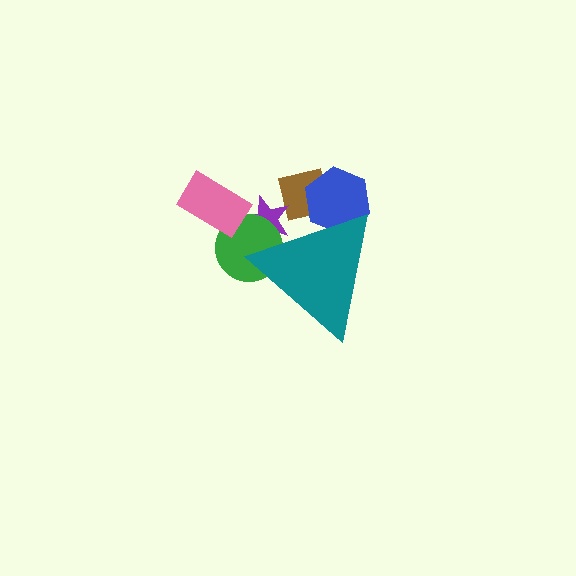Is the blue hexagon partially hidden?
Yes, the blue hexagon is partially hidden behind the teal triangle.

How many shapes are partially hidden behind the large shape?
4 shapes are partially hidden.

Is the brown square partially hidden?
Yes, the brown square is partially hidden behind the teal triangle.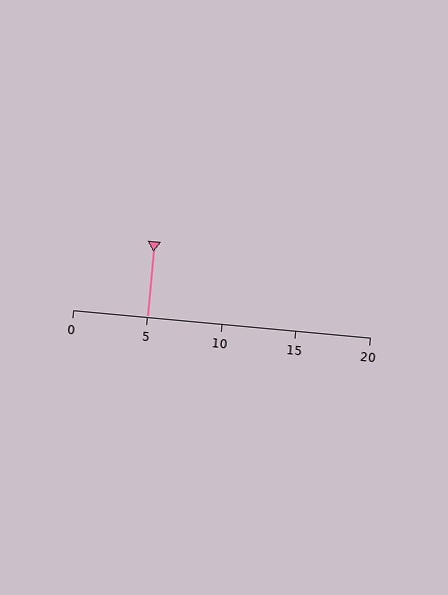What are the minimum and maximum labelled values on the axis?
The axis runs from 0 to 20.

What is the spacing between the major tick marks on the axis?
The major ticks are spaced 5 apart.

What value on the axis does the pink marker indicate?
The marker indicates approximately 5.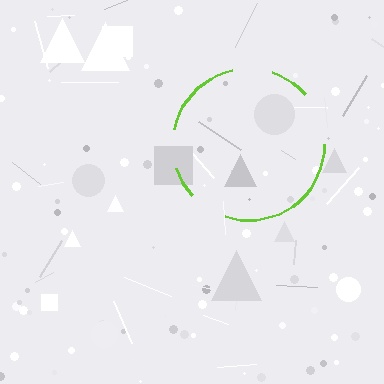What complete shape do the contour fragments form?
The contour fragments form a circle.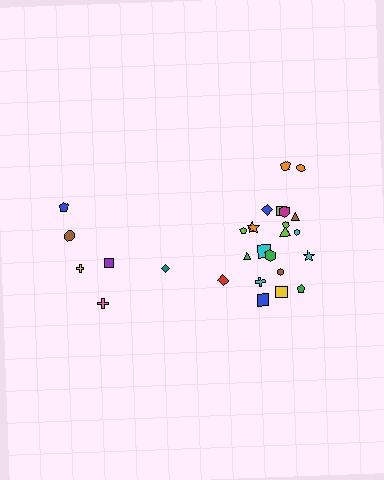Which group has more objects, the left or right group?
The right group.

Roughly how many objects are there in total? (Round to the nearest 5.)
Roughly 30 objects in total.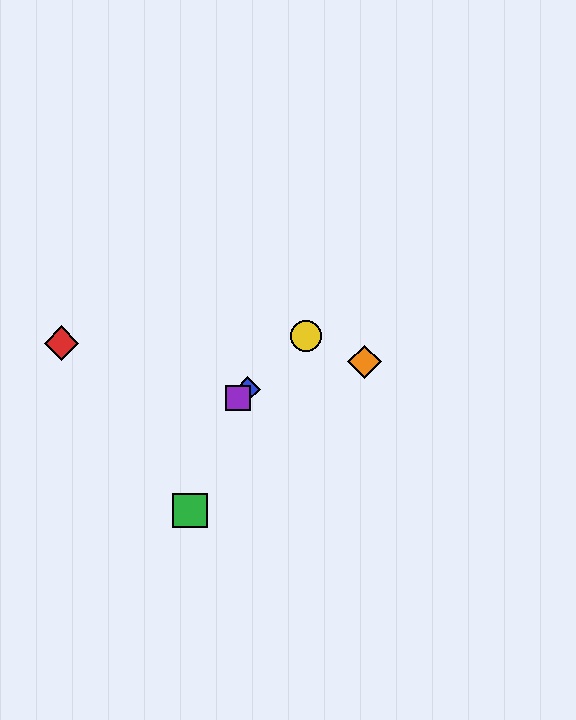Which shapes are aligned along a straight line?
The blue diamond, the yellow circle, the purple square are aligned along a straight line.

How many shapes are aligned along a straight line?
3 shapes (the blue diamond, the yellow circle, the purple square) are aligned along a straight line.